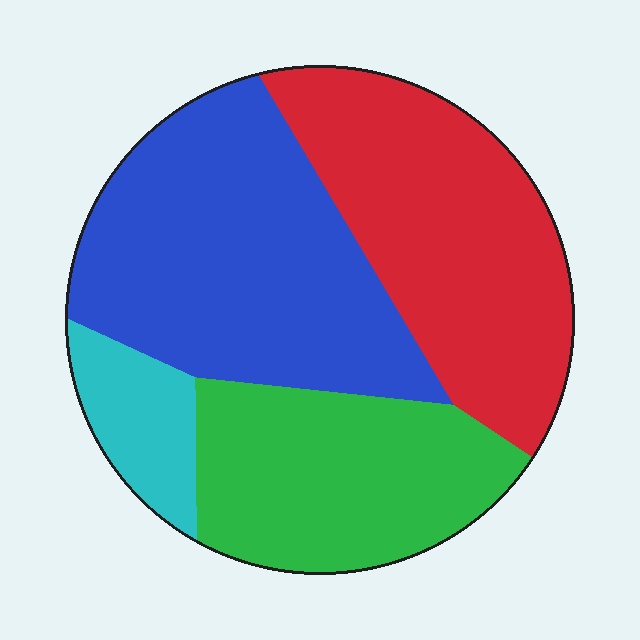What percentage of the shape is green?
Green covers roughly 25% of the shape.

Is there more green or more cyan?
Green.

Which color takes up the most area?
Blue, at roughly 35%.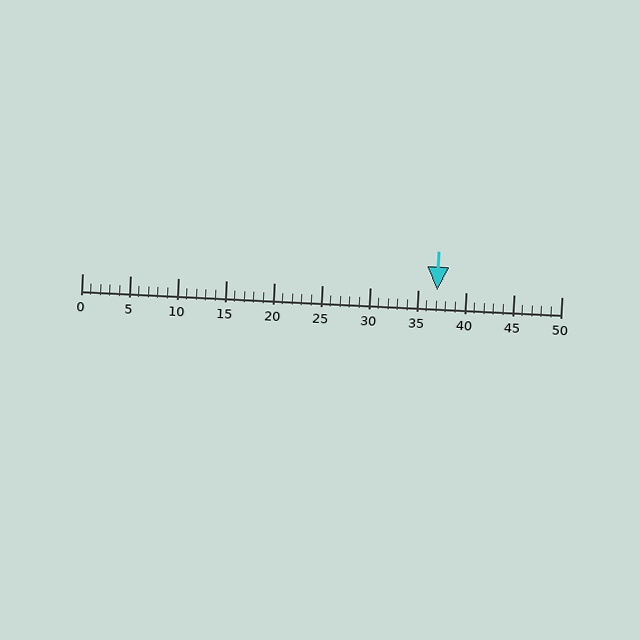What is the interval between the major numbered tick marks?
The major tick marks are spaced 5 units apart.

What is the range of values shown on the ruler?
The ruler shows values from 0 to 50.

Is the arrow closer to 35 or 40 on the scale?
The arrow is closer to 35.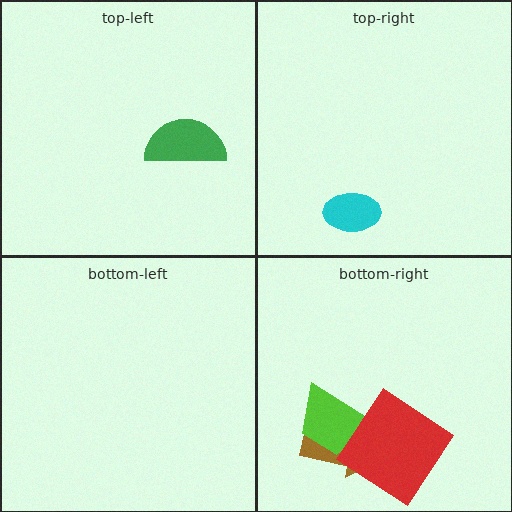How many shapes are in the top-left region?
1.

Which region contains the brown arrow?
The bottom-right region.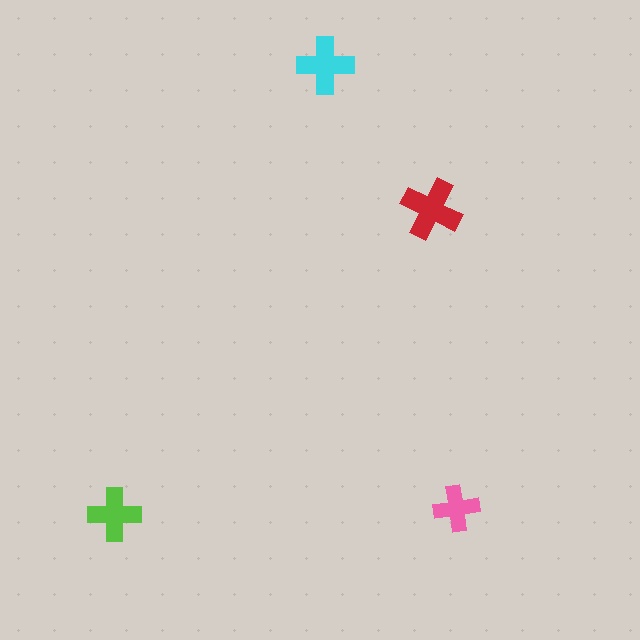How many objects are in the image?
There are 4 objects in the image.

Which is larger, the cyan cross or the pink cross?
The cyan one.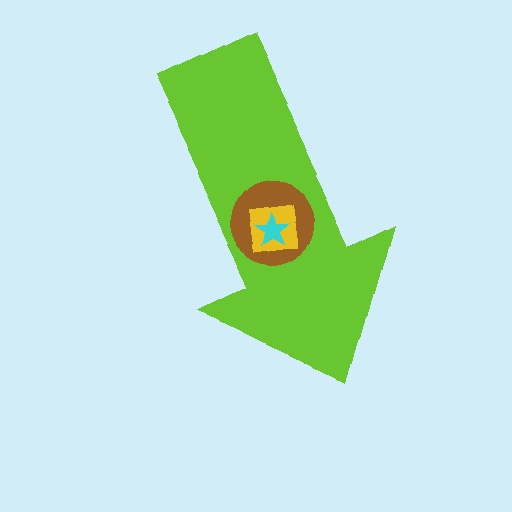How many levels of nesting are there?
4.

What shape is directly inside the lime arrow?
The brown circle.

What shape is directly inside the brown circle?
The yellow square.